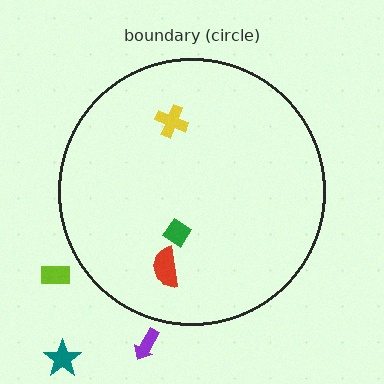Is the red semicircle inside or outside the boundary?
Inside.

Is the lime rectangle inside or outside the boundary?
Outside.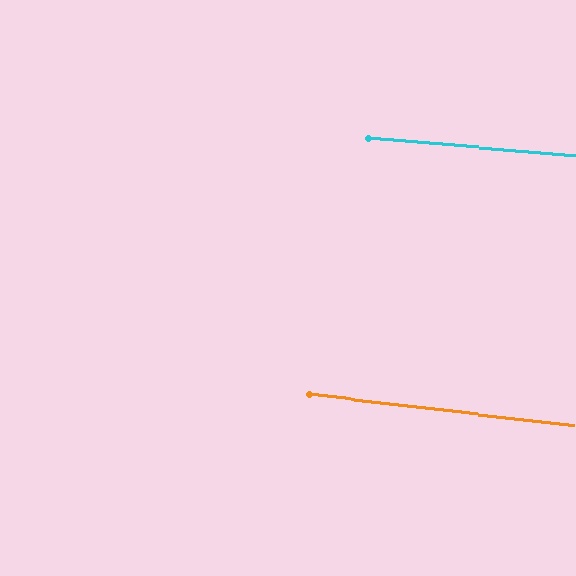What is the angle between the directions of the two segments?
Approximately 2 degrees.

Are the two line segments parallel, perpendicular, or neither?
Parallel — their directions differ by only 2.0°.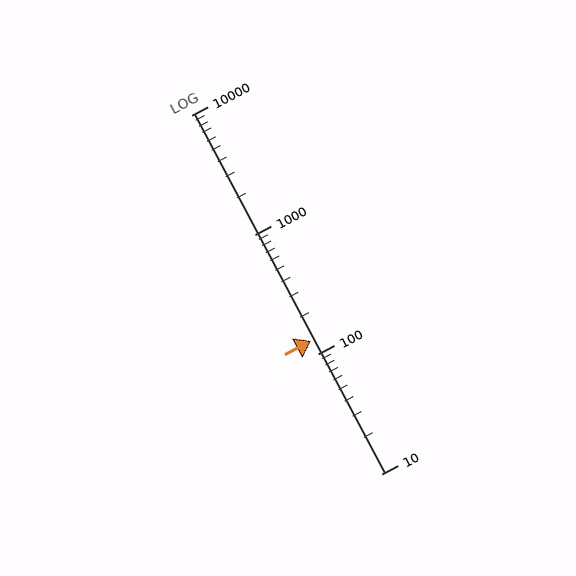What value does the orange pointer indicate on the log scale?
The pointer indicates approximately 130.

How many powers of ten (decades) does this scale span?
The scale spans 3 decades, from 10 to 10000.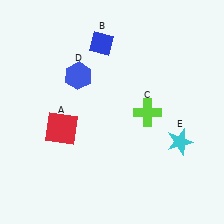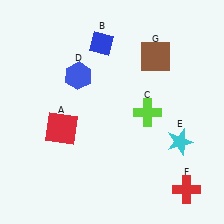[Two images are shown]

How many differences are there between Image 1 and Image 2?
There are 2 differences between the two images.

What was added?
A red cross (F), a brown square (G) were added in Image 2.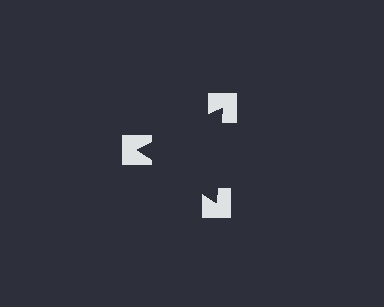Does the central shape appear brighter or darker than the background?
It typically appears slightly darker than the background, even though no actual brightness change is drawn.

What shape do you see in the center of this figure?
An illusory triangle — its edges are inferred from the aligned wedge cuts in the notched squares, not physically drawn.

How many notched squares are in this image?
There are 3 — one at each vertex of the illusory triangle.